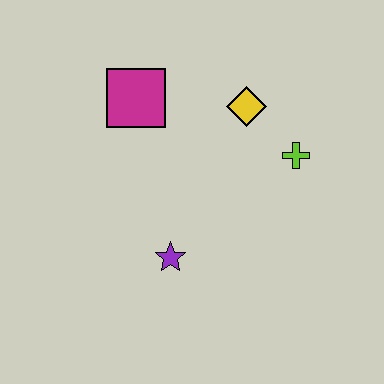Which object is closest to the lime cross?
The yellow diamond is closest to the lime cross.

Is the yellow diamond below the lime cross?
No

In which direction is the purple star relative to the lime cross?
The purple star is to the left of the lime cross.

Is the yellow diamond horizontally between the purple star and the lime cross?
Yes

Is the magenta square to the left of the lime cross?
Yes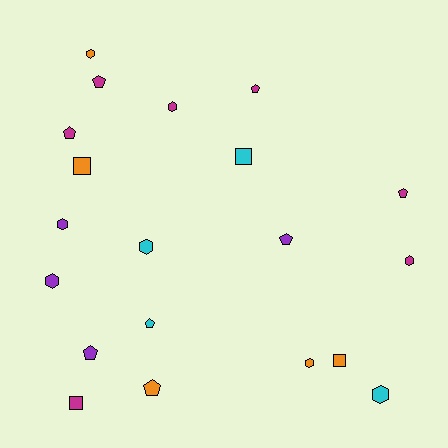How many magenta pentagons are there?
There are 4 magenta pentagons.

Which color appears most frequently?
Magenta, with 7 objects.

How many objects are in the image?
There are 20 objects.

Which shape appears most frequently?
Pentagon, with 8 objects.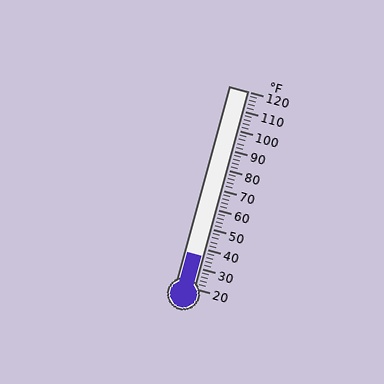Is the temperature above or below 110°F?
The temperature is below 110°F.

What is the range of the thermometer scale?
The thermometer scale ranges from 20°F to 120°F.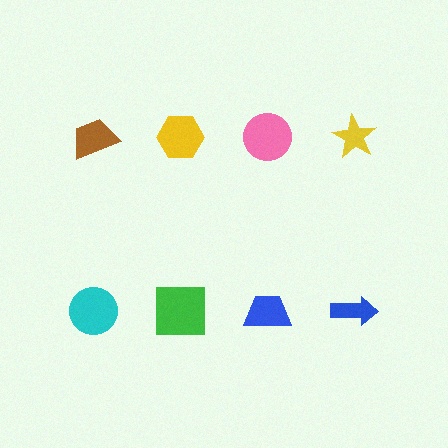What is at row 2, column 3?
A blue trapezoid.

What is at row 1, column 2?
A yellow hexagon.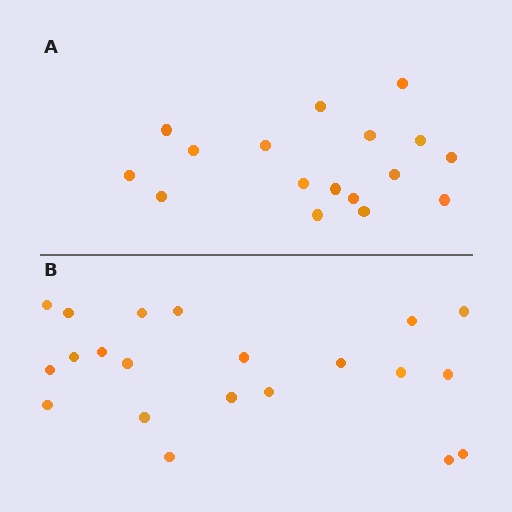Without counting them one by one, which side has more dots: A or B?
Region B (the bottom region) has more dots.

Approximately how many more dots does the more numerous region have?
Region B has about 4 more dots than region A.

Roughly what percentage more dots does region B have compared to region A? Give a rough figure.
About 25% more.